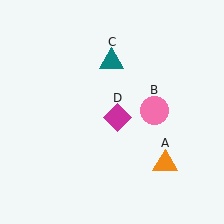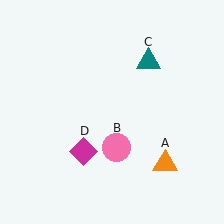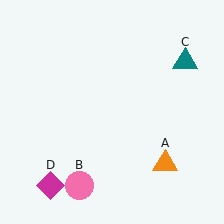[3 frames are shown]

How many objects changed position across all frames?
3 objects changed position: pink circle (object B), teal triangle (object C), magenta diamond (object D).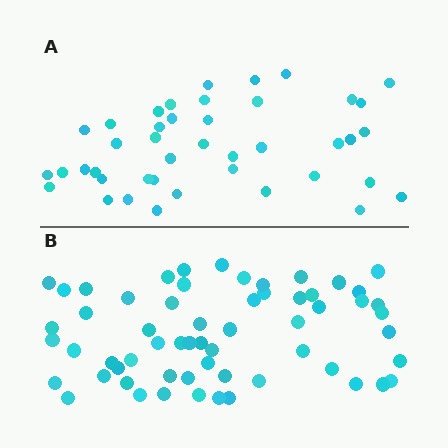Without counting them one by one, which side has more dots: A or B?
Region B (the bottom region) has more dots.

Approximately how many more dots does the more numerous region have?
Region B has approximately 20 more dots than region A.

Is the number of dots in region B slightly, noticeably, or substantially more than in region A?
Region B has noticeably more, but not dramatically so. The ratio is roughly 1.4 to 1.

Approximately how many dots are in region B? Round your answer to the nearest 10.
About 60 dots.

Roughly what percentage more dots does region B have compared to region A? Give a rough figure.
About 45% more.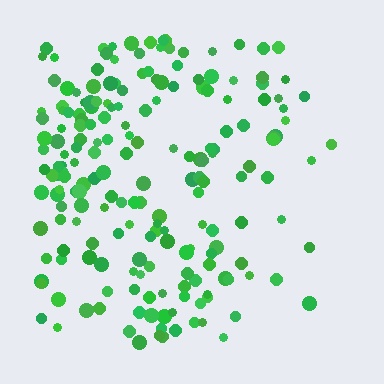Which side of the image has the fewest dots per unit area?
The right.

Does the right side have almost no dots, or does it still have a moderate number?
Still a moderate number, just noticeably fewer than the left.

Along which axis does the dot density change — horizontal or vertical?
Horizontal.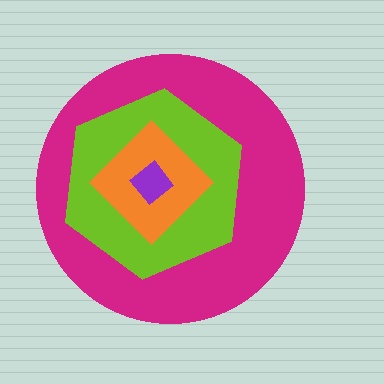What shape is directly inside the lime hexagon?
The orange diamond.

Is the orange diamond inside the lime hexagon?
Yes.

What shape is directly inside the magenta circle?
The lime hexagon.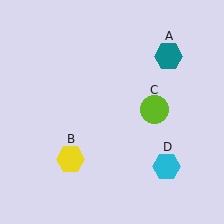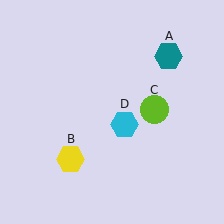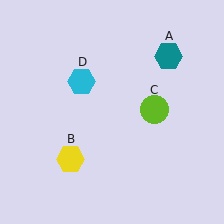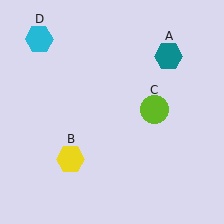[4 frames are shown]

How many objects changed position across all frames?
1 object changed position: cyan hexagon (object D).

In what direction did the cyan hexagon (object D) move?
The cyan hexagon (object D) moved up and to the left.